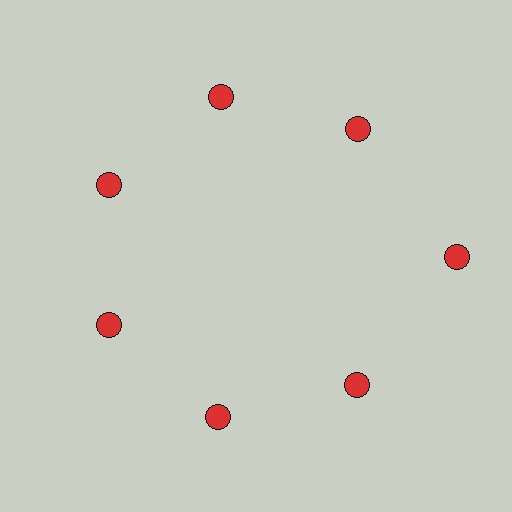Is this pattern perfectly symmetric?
No. The 7 red circles are arranged in a ring, but one element near the 3 o'clock position is pushed outward from the center, breaking the 7-fold rotational symmetry.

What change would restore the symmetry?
The symmetry would be restored by moving it inward, back onto the ring so that all 7 circles sit at equal angles and equal distance from the center.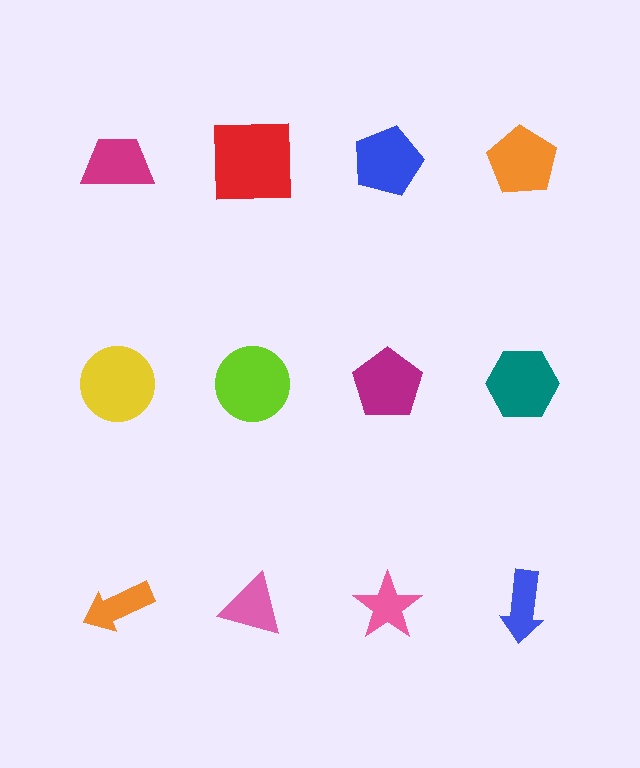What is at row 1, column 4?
An orange pentagon.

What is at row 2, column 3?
A magenta pentagon.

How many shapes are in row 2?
4 shapes.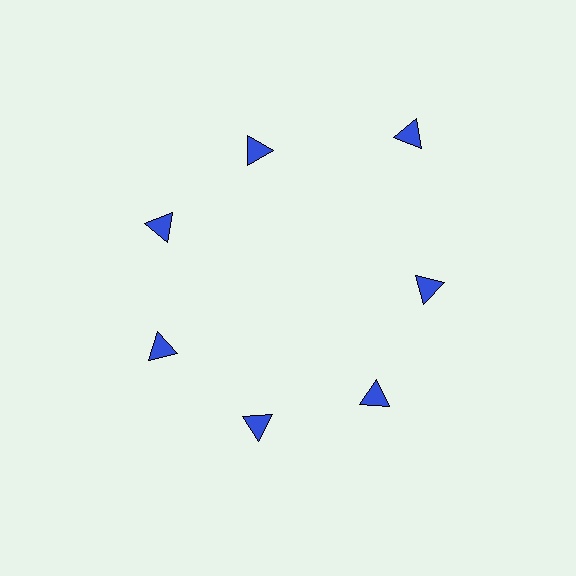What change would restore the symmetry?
The symmetry would be restored by moving it inward, back onto the ring so that all 7 triangles sit at equal angles and equal distance from the center.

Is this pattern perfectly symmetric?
No. The 7 blue triangles are arranged in a ring, but one element near the 1 o'clock position is pushed outward from the center, breaking the 7-fold rotational symmetry.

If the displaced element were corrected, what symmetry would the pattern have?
It would have 7-fold rotational symmetry — the pattern would map onto itself every 51 degrees.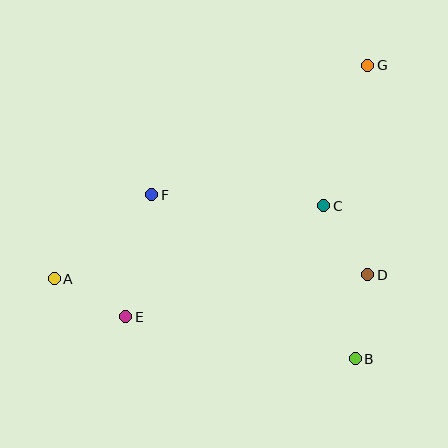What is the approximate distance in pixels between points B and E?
The distance between B and E is approximately 234 pixels.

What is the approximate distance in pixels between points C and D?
The distance between C and D is approximately 82 pixels.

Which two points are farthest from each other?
Points A and G are farthest from each other.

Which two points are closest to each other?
Points A and E are closest to each other.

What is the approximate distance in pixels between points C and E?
The distance between C and E is approximately 227 pixels.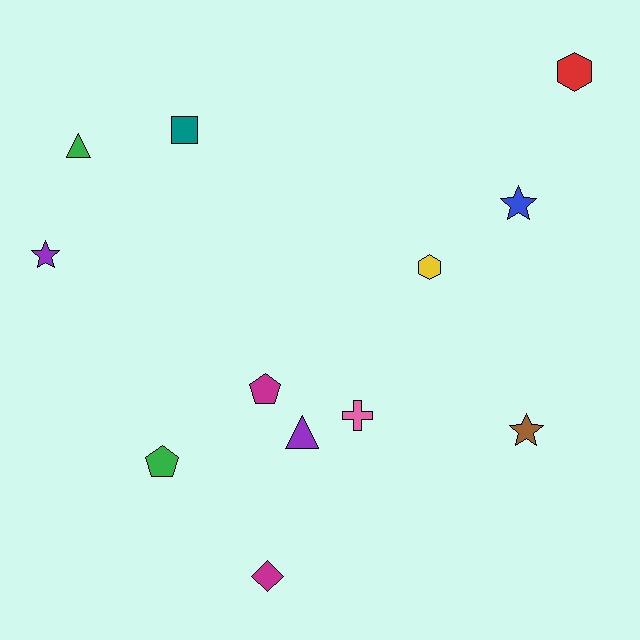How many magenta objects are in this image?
There are 2 magenta objects.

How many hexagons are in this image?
There are 2 hexagons.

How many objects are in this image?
There are 12 objects.